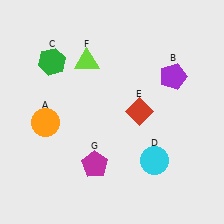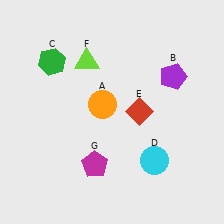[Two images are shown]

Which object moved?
The orange circle (A) moved right.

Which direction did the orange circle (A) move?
The orange circle (A) moved right.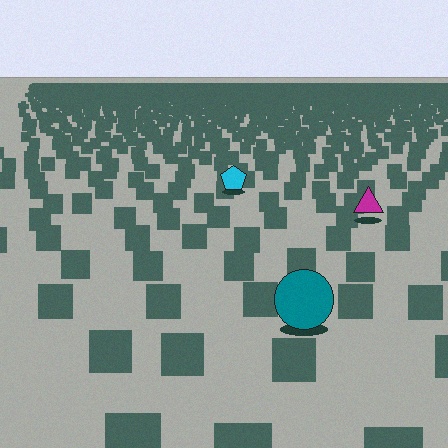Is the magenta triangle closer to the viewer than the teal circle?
No. The teal circle is closer — you can tell from the texture gradient: the ground texture is coarser near it.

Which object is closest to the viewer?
The teal circle is closest. The texture marks near it are larger and more spread out.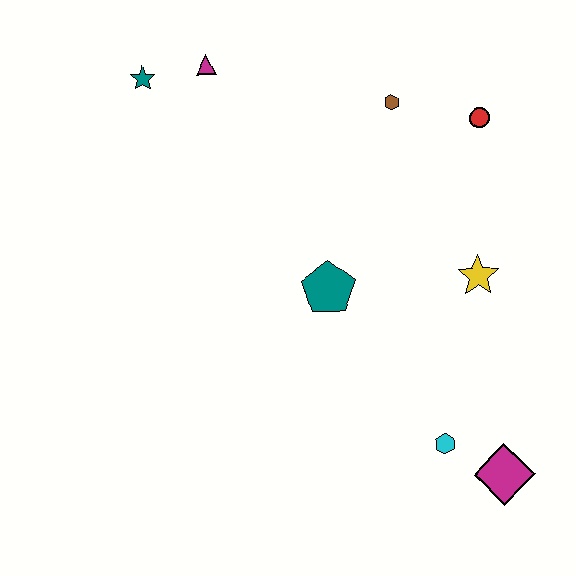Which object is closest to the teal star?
The magenta triangle is closest to the teal star.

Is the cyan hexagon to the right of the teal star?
Yes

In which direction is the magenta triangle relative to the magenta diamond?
The magenta triangle is above the magenta diamond.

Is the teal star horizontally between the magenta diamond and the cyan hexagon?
No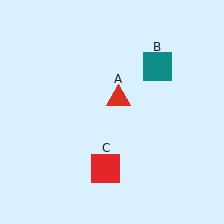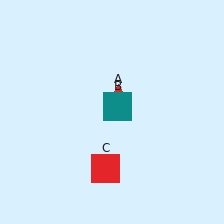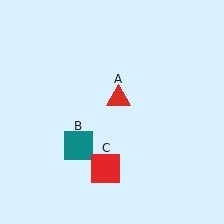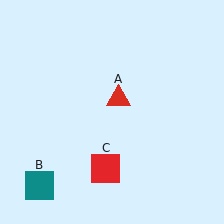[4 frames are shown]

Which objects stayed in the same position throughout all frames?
Red triangle (object A) and red square (object C) remained stationary.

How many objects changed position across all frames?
1 object changed position: teal square (object B).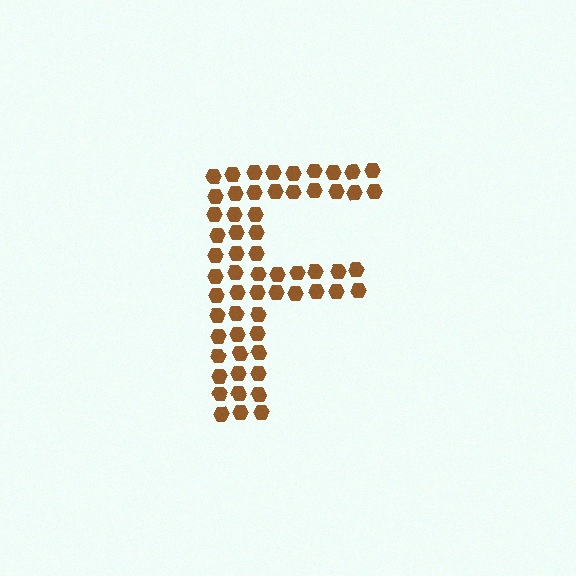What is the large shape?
The large shape is the letter F.